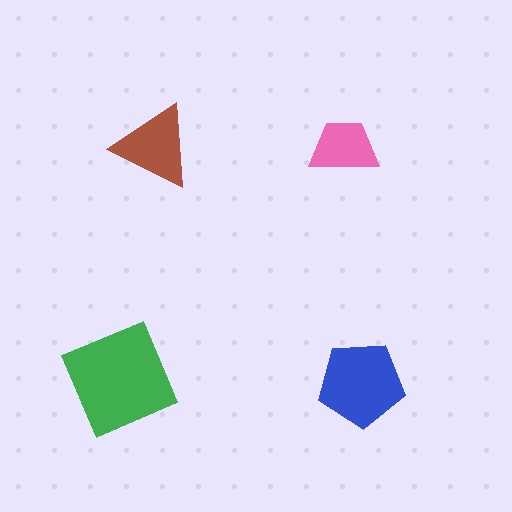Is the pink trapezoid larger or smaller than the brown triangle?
Smaller.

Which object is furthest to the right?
The blue pentagon is rightmost.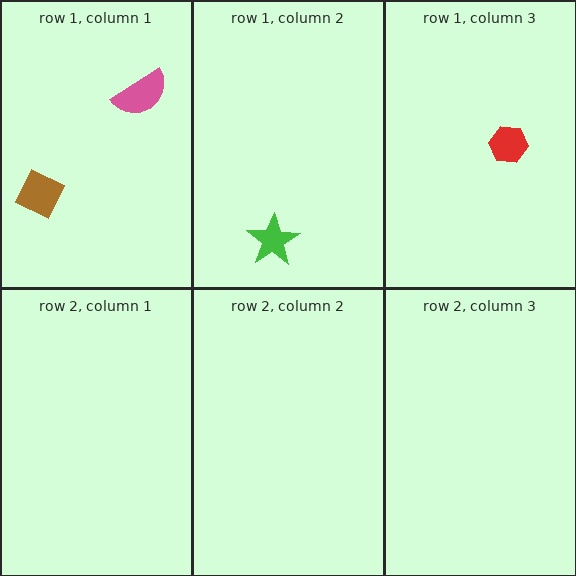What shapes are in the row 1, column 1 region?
The brown diamond, the pink semicircle.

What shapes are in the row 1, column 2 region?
The green star.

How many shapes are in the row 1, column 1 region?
2.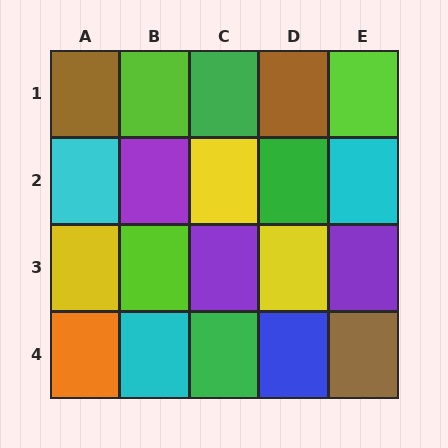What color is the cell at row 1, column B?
Lime.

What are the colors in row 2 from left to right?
Cyan, purple, yellow, green, cyan.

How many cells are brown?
3 cells are brown.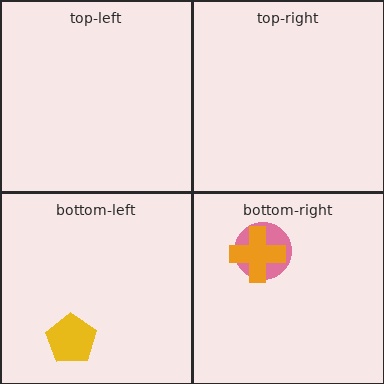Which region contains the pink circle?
The bottom-right region.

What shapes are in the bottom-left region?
The yellow pentagon.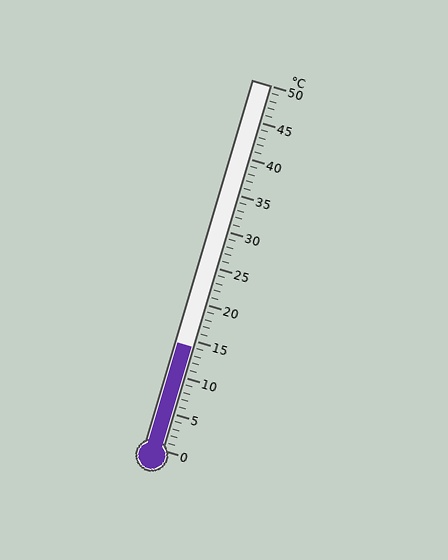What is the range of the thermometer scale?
The thermometer scale ranges from 0°C to 50°C.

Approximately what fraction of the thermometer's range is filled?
The thermometer is filled to approximately 30% of its range.